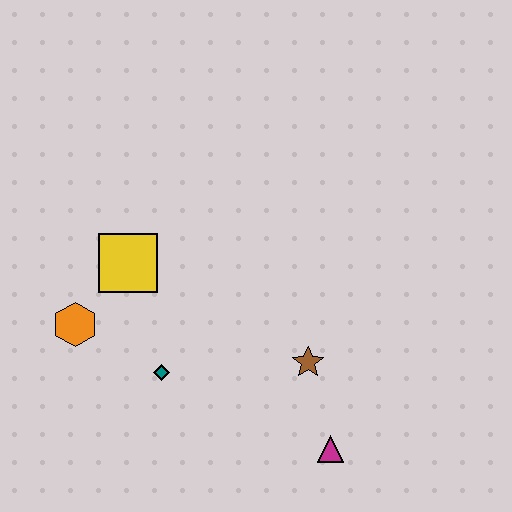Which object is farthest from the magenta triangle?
The orange hexagon is farthest from the magenta triangle.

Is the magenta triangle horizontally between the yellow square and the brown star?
No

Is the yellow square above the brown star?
Yes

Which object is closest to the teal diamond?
The orange hexagon is closest to the teal diamond.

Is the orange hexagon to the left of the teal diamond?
Yes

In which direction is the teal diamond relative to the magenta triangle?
The teal diamond is to the left of the magenta triangle.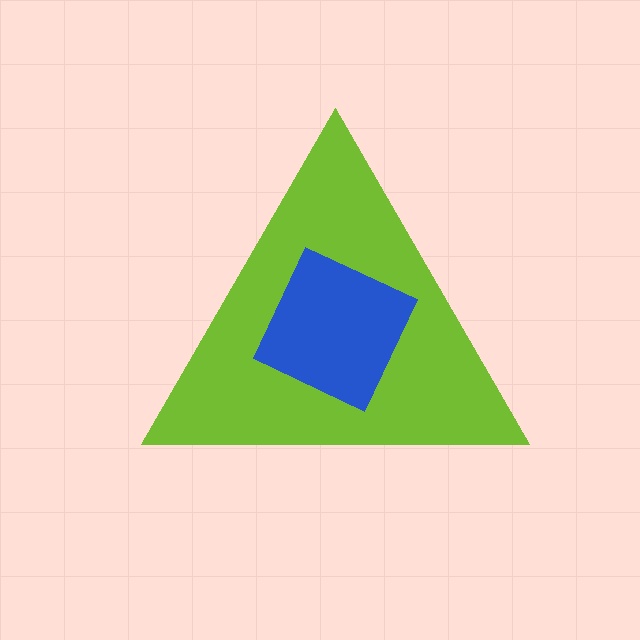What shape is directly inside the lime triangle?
The blue square.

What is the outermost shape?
The lime triangle.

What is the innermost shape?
The blue square.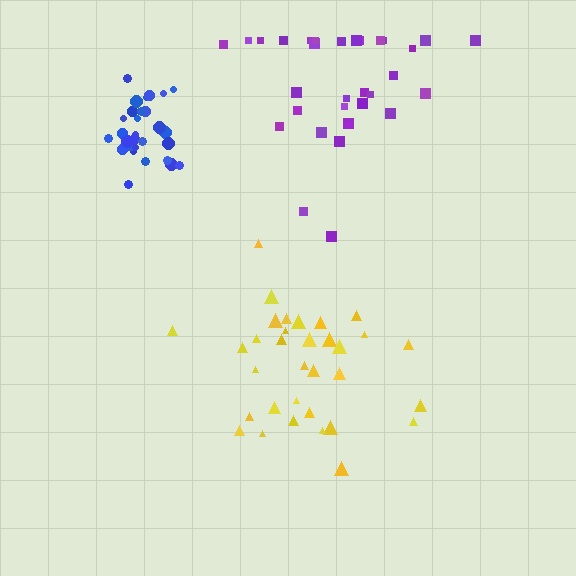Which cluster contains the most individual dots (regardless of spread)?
Yellow (33).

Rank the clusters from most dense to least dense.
blue, yellow, purple.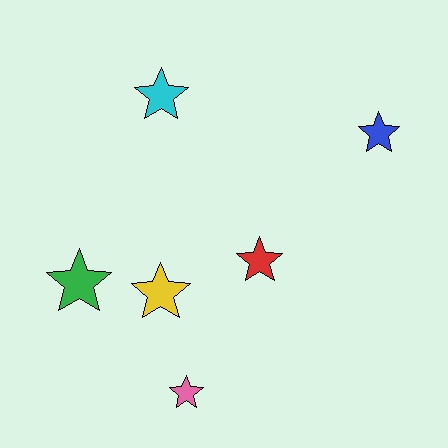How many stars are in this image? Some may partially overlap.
There are 6 stars.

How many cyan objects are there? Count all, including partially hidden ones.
There is 1 cyan object.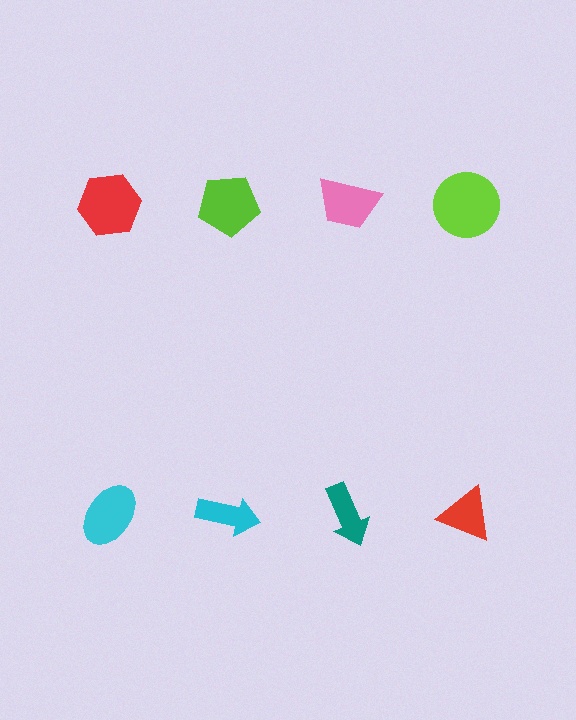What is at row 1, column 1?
A red hexagon.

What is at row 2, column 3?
A teal arrow.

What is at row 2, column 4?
A red triangle.